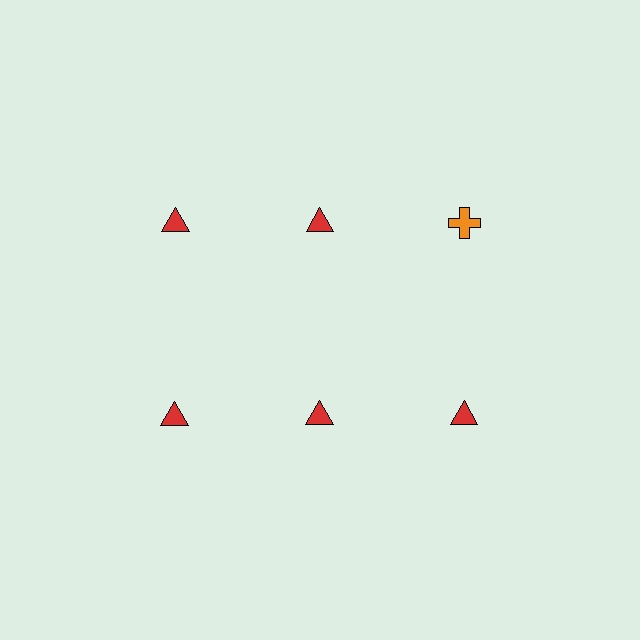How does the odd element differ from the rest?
It differs in both color (orange instead of red) and shape (cross instead of triangle).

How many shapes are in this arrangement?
There are 6 shapes arranged in a grid pattern.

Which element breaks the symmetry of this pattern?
The orange cross in the top row, center column breaks the symmetry. All other shapes are red triangles.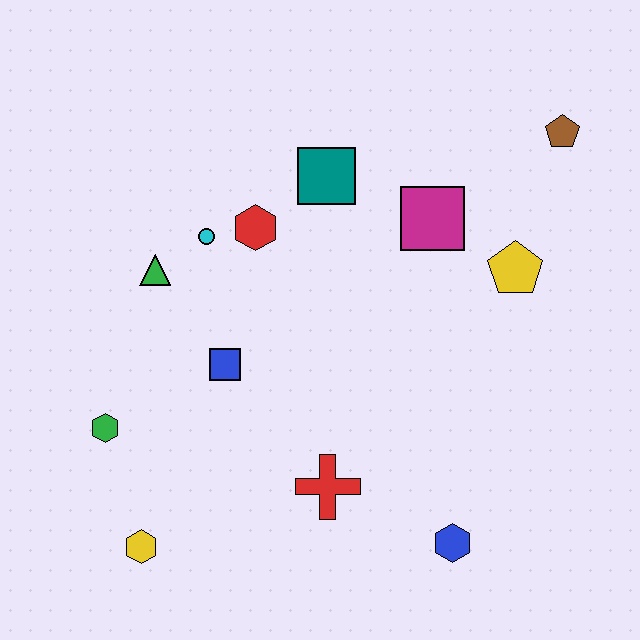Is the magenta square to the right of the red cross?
Yes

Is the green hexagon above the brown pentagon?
No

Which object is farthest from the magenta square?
The yellow hexagon is farthest from the magenta square.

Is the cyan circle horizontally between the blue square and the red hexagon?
No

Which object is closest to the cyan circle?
The red hexagon is closest to the cyan circle.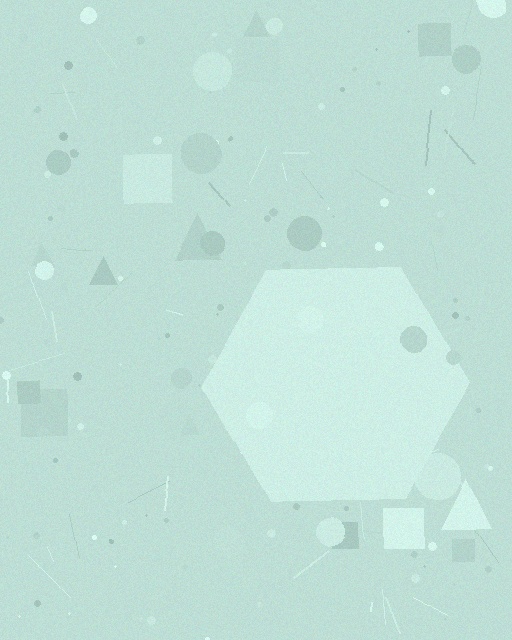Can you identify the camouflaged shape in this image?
The camouflaged shape is a hexagon.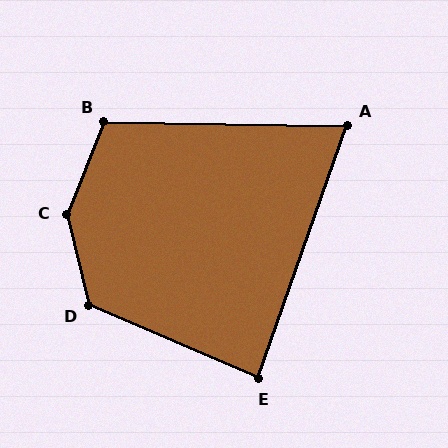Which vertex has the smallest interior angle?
A, at approximately 71 degrees.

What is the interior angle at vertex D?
Approximately 127 degrees (obtuse).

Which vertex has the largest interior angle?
C, at approximately 144 degrees.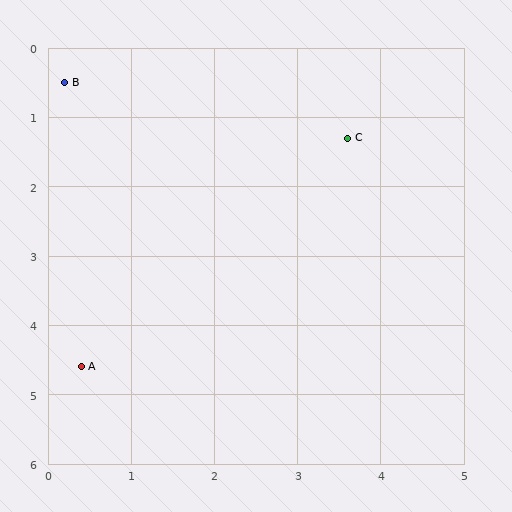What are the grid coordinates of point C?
Point C is at approximately (3.6, 1.3).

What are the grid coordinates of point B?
Point B is at approximately (0.2, 0.5).